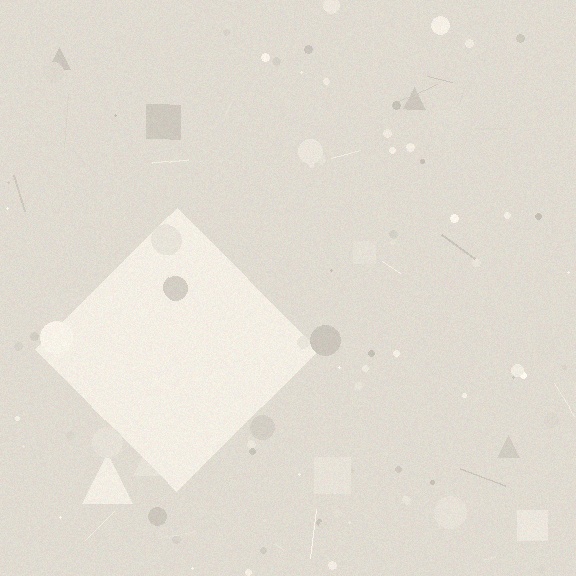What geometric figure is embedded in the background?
A diamond is embedded in the background.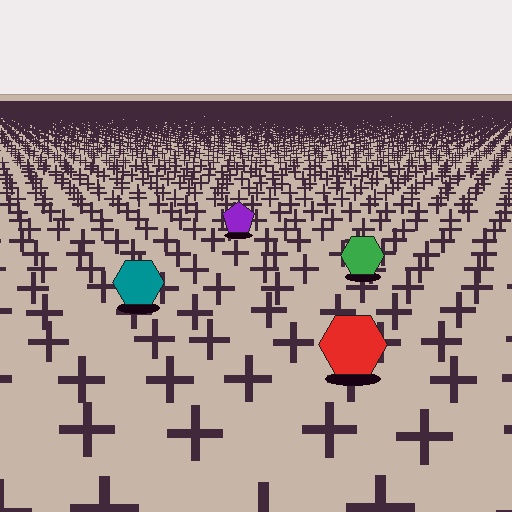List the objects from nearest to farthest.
From nearest to farthest: the red hexagon, the teal hexagon, the green hexagon, the purple pentagon.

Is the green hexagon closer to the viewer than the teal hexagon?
No. The teal hexagon is closer — you can tell from the texture gradient: the ground texture is coarser near it.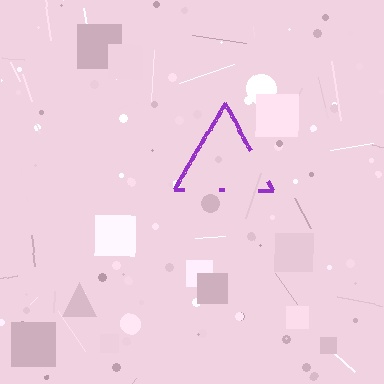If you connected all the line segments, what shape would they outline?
They would outline a triangle.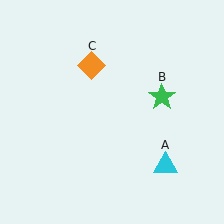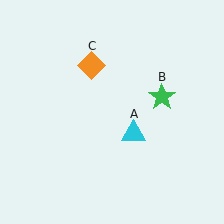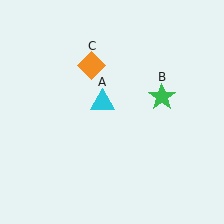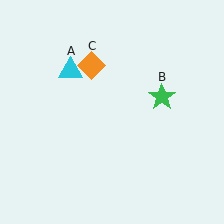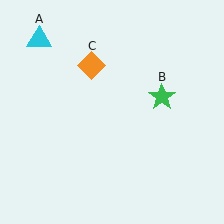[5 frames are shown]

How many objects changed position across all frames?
1 object changed position: cyan triangle (object A).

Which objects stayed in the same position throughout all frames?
Green star (object B) and orange diamond (object C) remained stationary.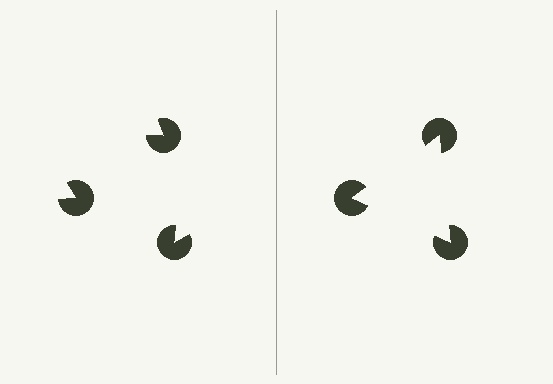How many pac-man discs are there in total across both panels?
6 — 3 on each side.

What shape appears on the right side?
An illusory triangle.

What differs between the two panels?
The pac-man discs are positioned identically on both sides; only the wedge orientations differ. On the right they align to a triangle; on the left they are misaligned.